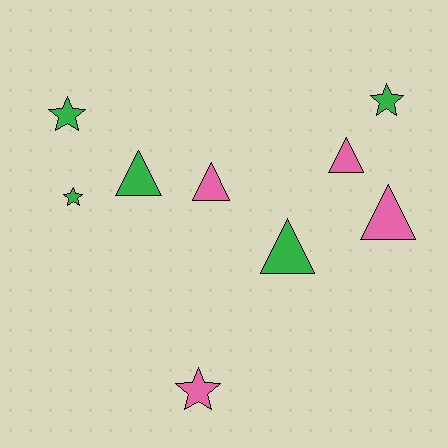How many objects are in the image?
There are 9 objects.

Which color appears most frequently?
Green, with 5 objects.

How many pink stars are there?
There is 1 pink star.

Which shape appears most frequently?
Triangle, with 5 objects.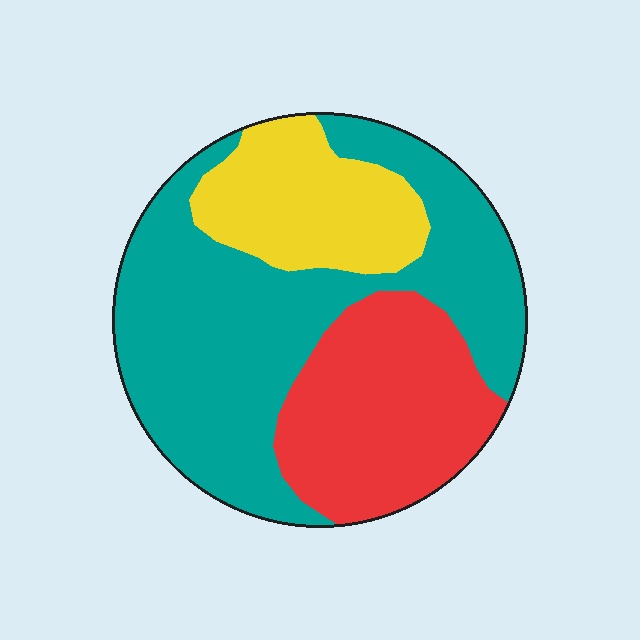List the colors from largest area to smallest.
From largest to smallest: teal, red, yellow.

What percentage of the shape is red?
Red covers around 30% of the shape.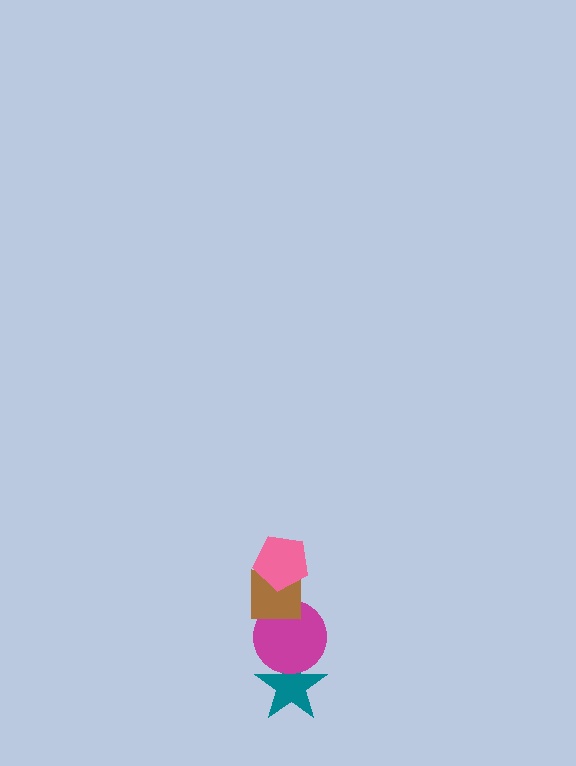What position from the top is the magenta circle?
The magenta circle is 3rd from the top.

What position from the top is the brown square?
The brown square is 2nd from the top.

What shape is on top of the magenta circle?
The brown square is on top of the magenta circle.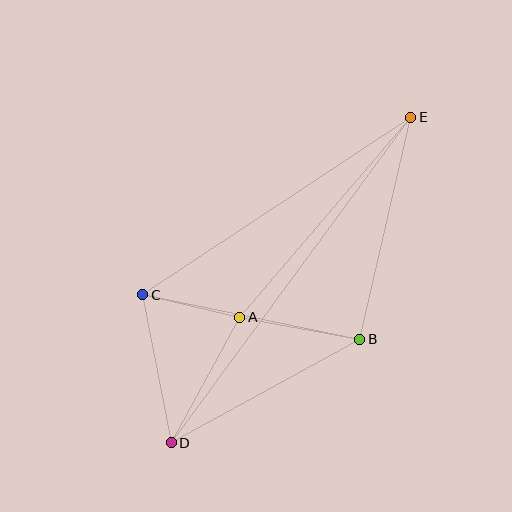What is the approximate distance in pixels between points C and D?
The distance between C and D is approximately 151 pixels.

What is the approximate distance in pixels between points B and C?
The distance between B and C is approximately 221 pixels.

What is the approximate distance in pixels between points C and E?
The distance between C and E is approximately 322 pixels.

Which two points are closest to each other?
Points A and C are closest to each other.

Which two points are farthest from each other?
Points D and E are farthest from each other.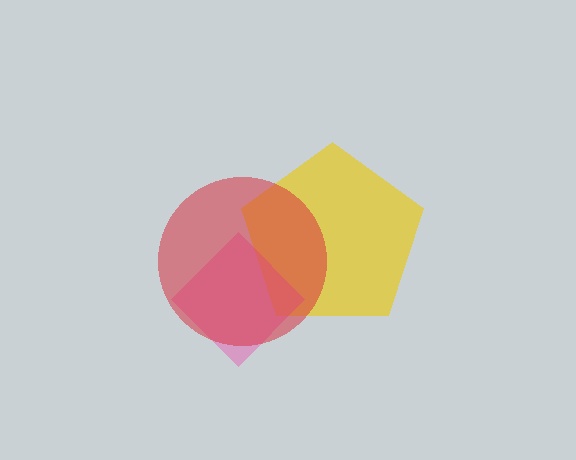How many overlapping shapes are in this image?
There are 3 overlapping shapes in the image.